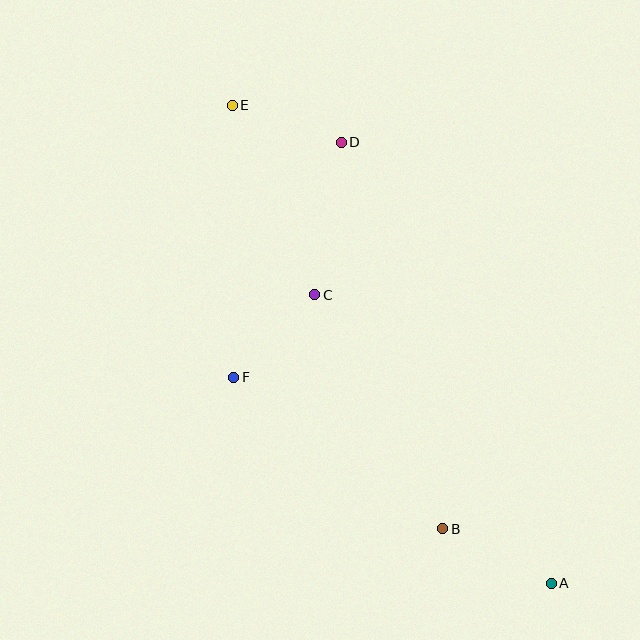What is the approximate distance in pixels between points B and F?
The distance between B and F is approximately 258 pixels.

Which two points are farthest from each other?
Points A and E are farthest from each other.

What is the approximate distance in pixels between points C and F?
The distance between C and F is approximately 116 pixels.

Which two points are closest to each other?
Points D and E are closest to each other.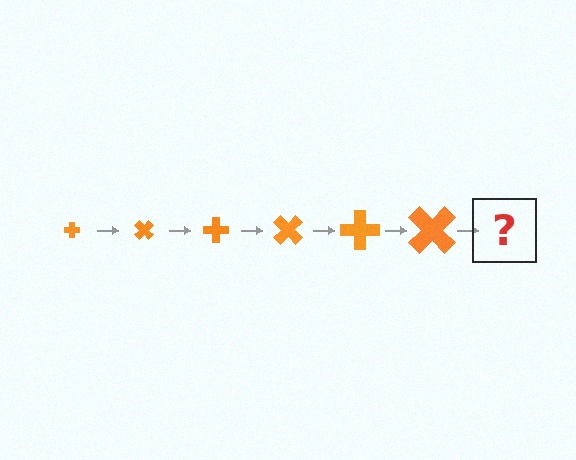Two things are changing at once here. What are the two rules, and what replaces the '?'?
The two rules are that the cross grows larger each step and it rotates 45 degrees each step. The '?' should be a cross, larger than the previous one and rotated 270 degrees from the start.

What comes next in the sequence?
The next element should be a cross, larger than the previous one and rotated 270 degrees from the start.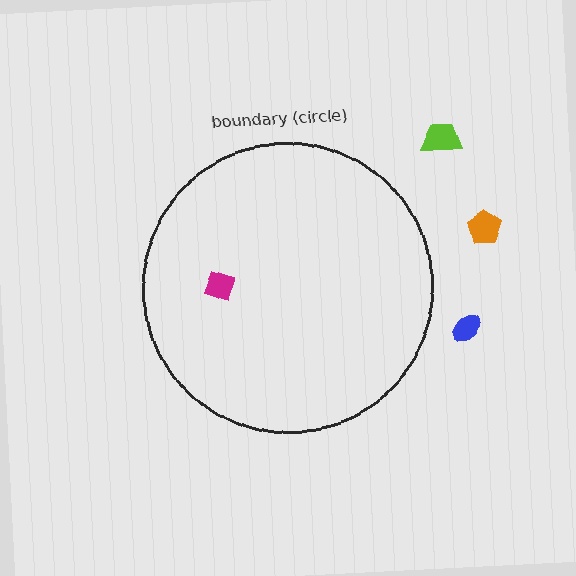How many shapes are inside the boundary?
1 inside, 3 outside.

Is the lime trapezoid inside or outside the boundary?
Outside.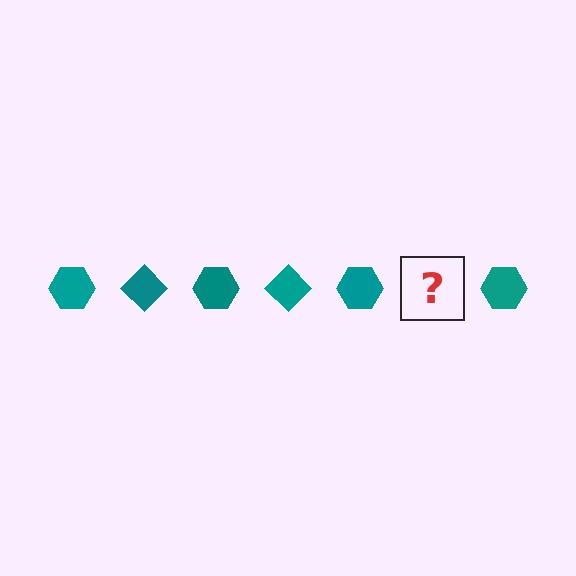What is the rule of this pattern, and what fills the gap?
The rule is that the pattern cycles through hexagon, diamond shapes in teal. The gap should be filled with a teal diamond.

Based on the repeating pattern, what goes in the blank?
The blank should be a teal diamond.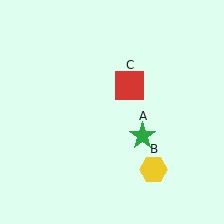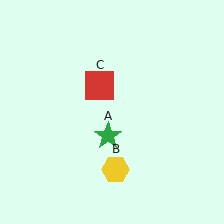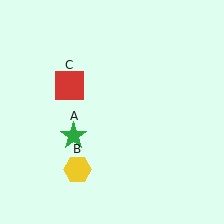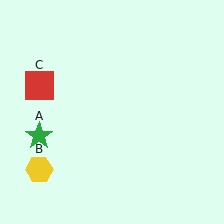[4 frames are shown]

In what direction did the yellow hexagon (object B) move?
The yellow hexagon (object B) moved left.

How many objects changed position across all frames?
3 objects changed position: green star (object A), yellow hexagon (object B), red square (object C).